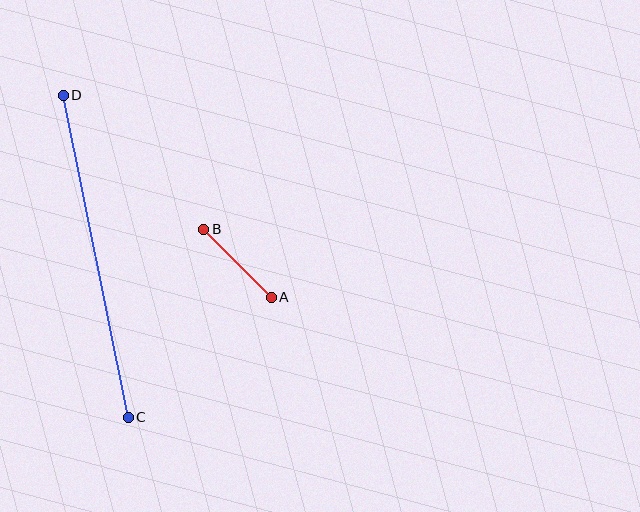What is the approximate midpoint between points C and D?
The midpoint is at approximately (96, 256) pixels.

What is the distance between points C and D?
The distance is approximately 329 pixels.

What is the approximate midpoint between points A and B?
The midpoint is at approximately (237, 263) pixels.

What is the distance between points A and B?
The distance is approximately 96 pixels.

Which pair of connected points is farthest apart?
Points C and D are farthest apart.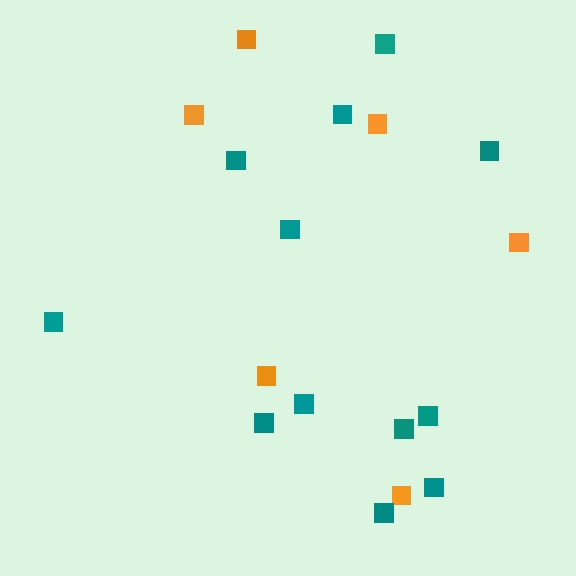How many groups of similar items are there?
There are 2 groups: one group of orange squares (6) and one group of teal squares (12).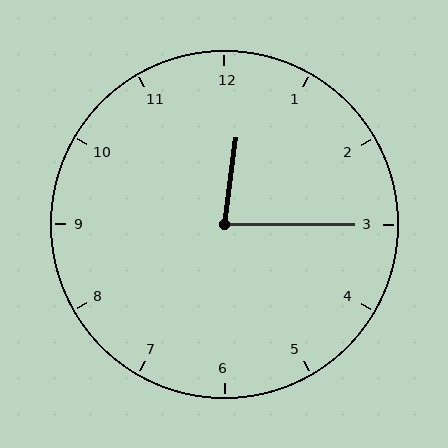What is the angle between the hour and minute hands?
Approximately 82 degrees.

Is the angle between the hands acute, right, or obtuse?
It is acute.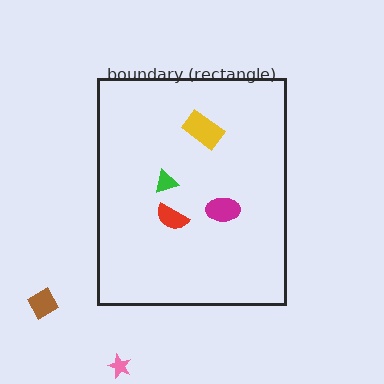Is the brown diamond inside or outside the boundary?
Outside.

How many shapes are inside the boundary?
4 inside, 2 outside.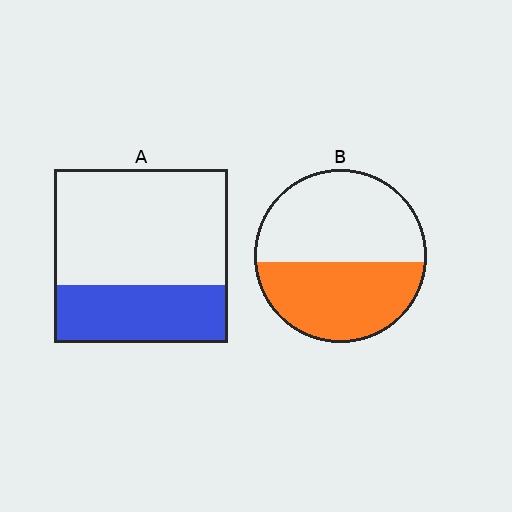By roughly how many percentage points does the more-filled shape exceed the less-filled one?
By roughly 10 percentage points (B over A).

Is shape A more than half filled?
No.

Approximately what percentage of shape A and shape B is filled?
A is approximately 35% and B is approximately 45%.